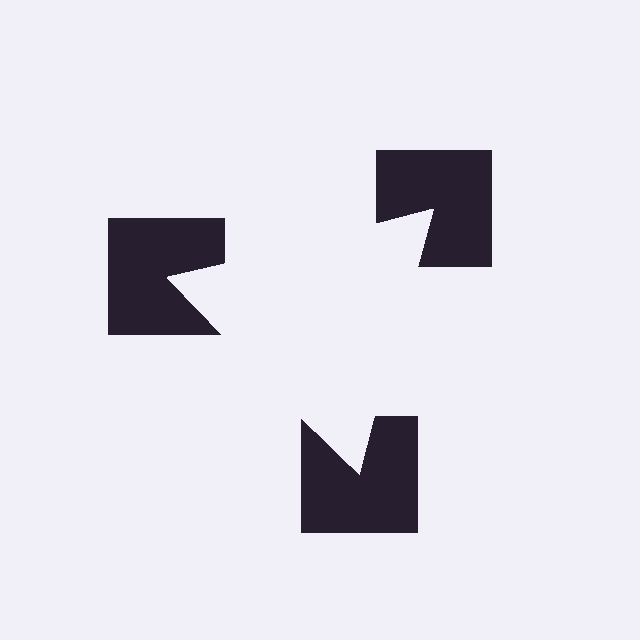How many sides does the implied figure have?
3 sides.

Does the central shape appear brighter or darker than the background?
It typically appears slightly brighter than the background, even though no actual brightness change is drawn.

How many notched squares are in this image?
There are 3 — one at each vertex of the illusory triangle.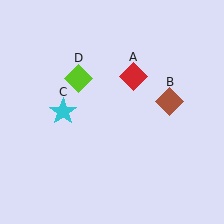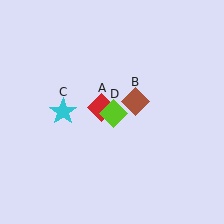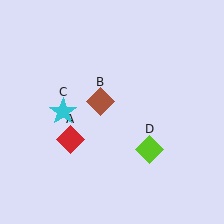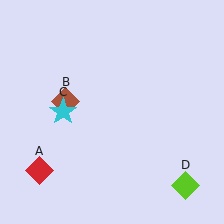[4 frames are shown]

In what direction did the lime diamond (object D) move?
The lime diamond (object D) moved down and to the right.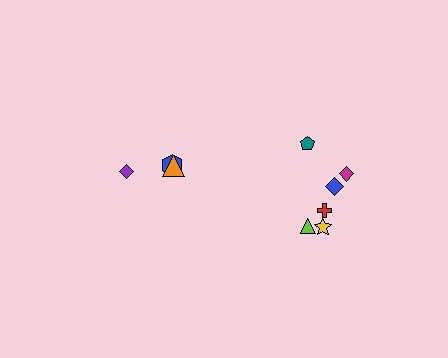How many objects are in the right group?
There are 6 objects.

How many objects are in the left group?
There are 3 objects.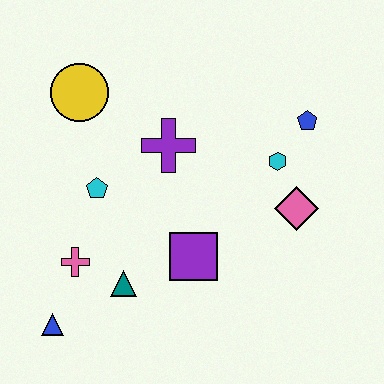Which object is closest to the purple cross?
The cyan pentagon is closest to the purple cross.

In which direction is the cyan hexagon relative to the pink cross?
The cyan hexagon is to the right of the pink cross.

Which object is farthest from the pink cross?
The blue pentagon is farthest from the pink cross.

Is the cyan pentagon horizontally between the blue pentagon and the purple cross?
No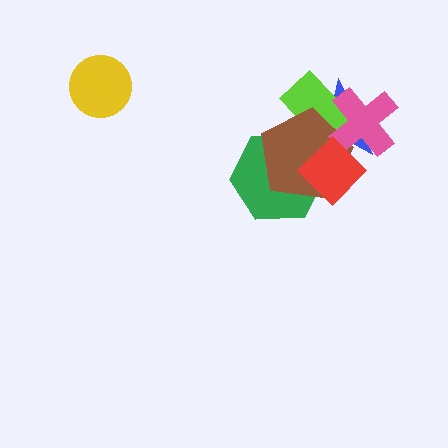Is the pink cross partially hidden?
Yes, it is partially covered by another shape.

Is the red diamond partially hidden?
No, no other shape covers it.